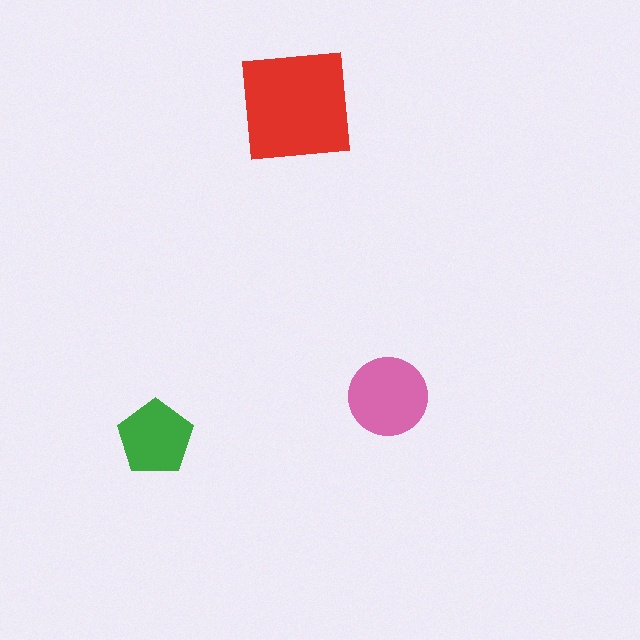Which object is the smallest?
The green pentagon.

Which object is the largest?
The red square.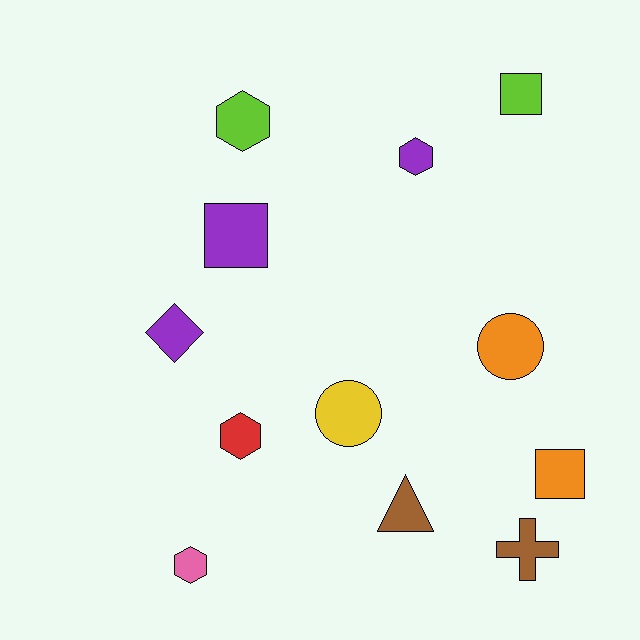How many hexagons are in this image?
There are 4 hexagons.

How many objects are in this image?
There are 12 objects.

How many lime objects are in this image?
There are 2 lime objects.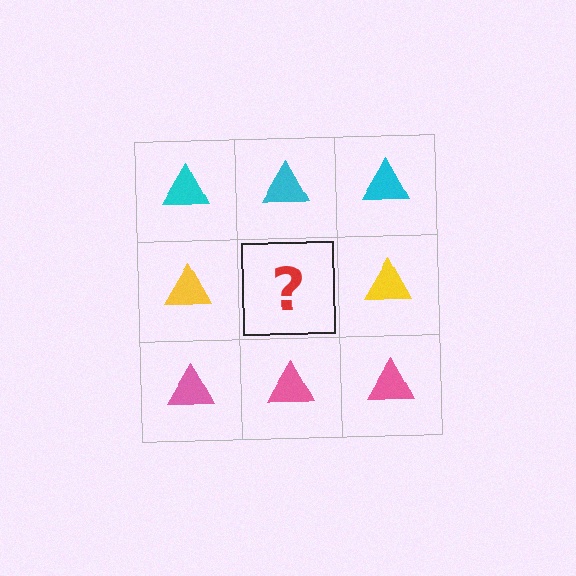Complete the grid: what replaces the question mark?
The question mark should be replaced with a yellow triangle.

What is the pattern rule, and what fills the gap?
The rule is that each row has a consistent color. The gap should be filled with a yellow triangle.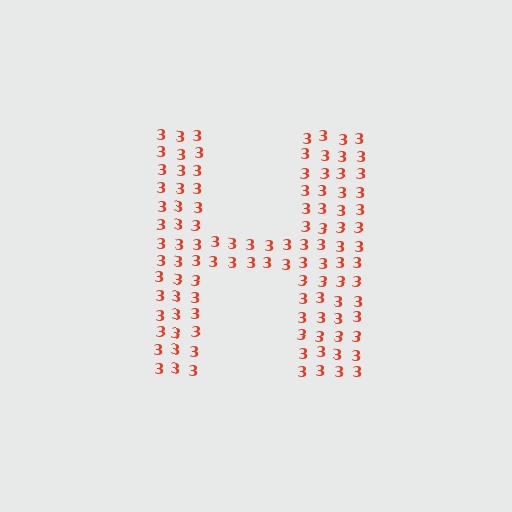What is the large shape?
The large shape is the letter H.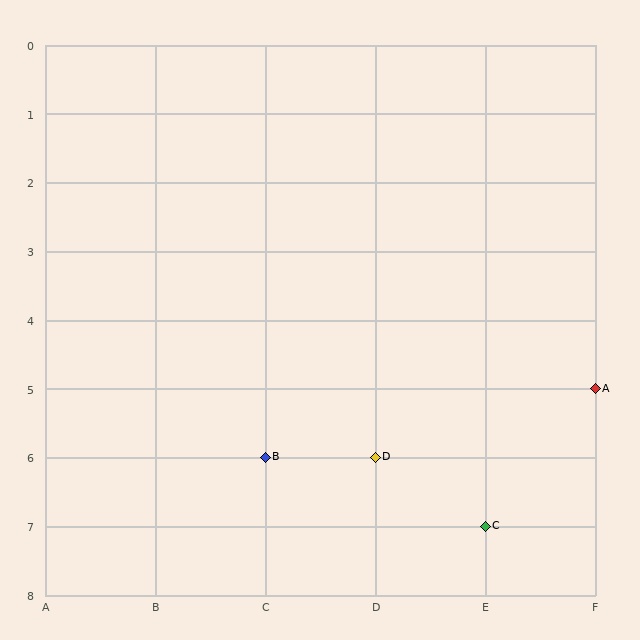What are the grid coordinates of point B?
Point B is at grid coordinates (C, 6).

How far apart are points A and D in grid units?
Points A and D are 2 columns and 1 row apart (about 2.2 grid units diagonally).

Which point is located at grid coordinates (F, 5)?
Point A is at (F, 5).